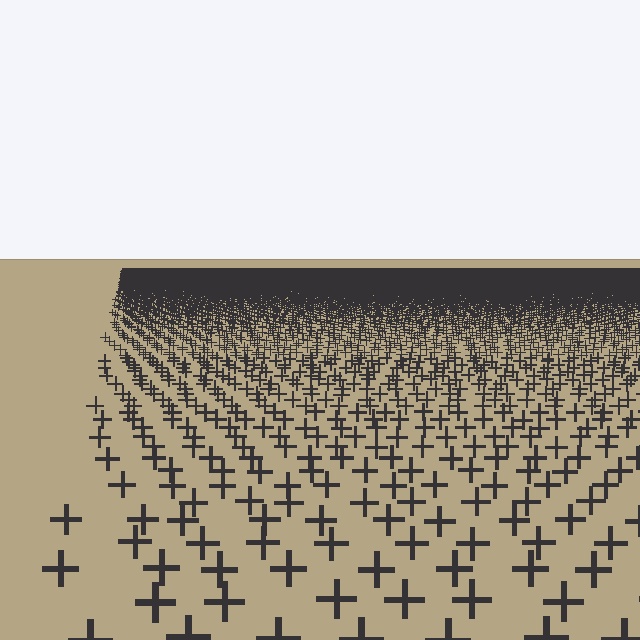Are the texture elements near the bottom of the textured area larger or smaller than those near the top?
Larger. Near the bottom, elements are closer to the viewer and appear at a bigger on-screen size.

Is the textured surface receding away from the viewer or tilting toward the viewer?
The surface is receding away from the viewer. Texture elements get smaller and denser toward the top.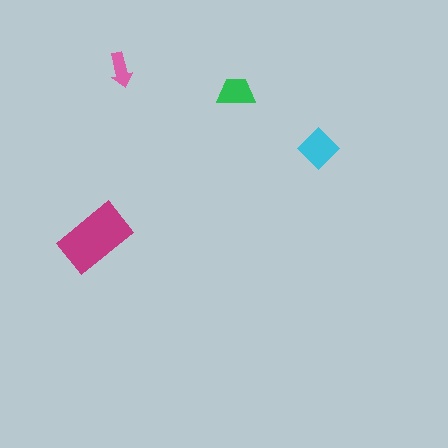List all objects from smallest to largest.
The pink arrow, the green trapezoid, the cyan diamond, the magenta rectangle.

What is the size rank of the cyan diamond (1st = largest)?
2nd.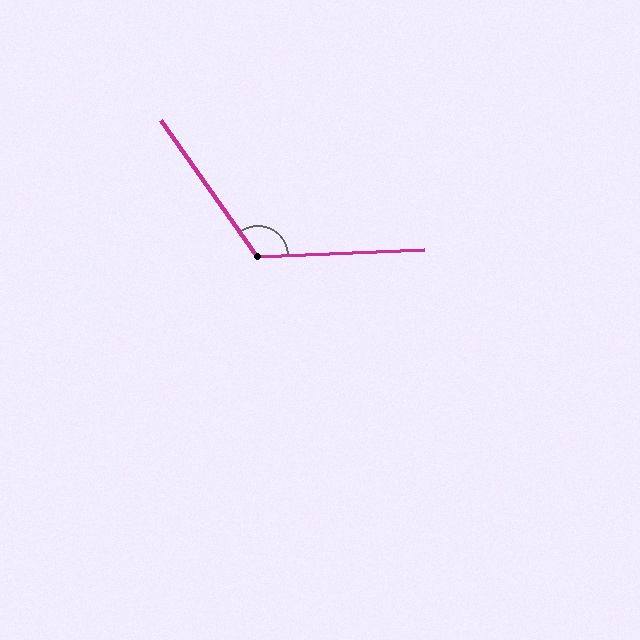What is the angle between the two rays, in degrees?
Approximately 123 degrees.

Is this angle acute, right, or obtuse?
It is obtuse.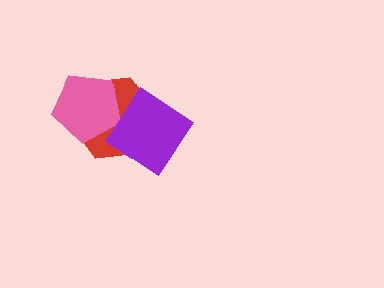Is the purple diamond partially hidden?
No, no other shape covers it.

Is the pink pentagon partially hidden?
Yes, it is partially covered by another shape.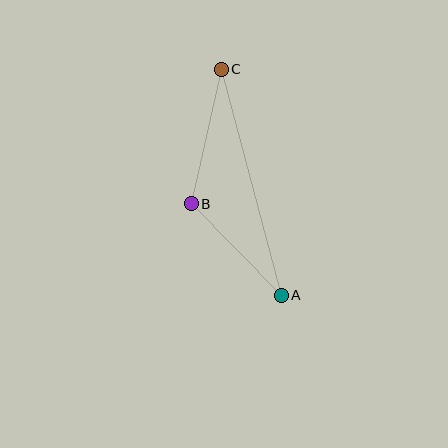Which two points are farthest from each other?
Points A and C are farthest from each other.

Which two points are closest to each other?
Points A and B are closest to each other.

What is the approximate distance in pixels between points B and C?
The distance between B and C is approximately 138 pixels.